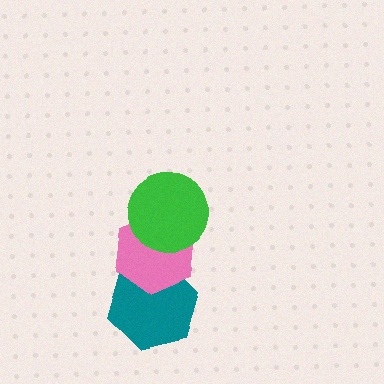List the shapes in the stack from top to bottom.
From top to bottom: the green circle, the pink hexagon, the teal hexagon.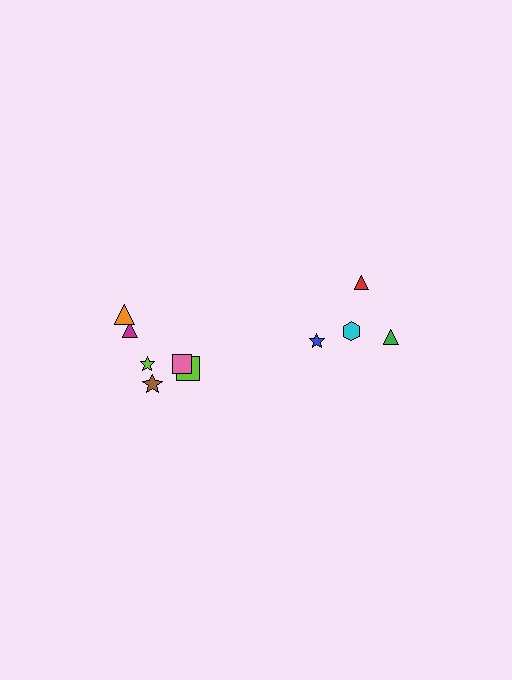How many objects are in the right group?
There are 4 objects.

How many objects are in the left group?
There are 6 objects.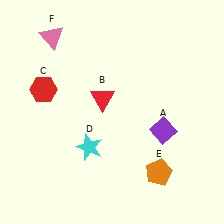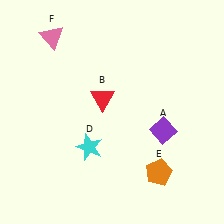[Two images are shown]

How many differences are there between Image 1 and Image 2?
There is 1 difference between the two images.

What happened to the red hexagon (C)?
The red hexagon (C) was removed in Image 2. It was in the top-left area of Image 1.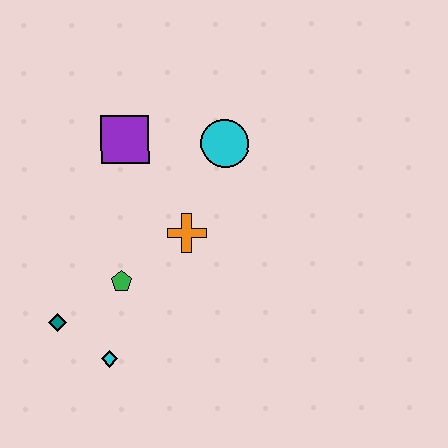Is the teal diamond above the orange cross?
No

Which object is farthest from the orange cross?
The teal diamond is farthest from the orange cross.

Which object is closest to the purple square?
The cyan circle is closest to the purple square.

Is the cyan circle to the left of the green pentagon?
No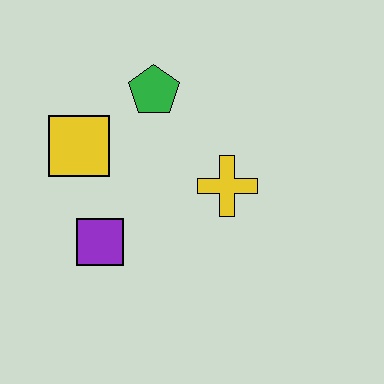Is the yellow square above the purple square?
Yes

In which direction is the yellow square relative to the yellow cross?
The yellow square is to the left of the yellow cross.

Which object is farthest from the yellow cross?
The yellow square is farthest from the yellow cross.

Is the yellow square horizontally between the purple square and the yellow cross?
No